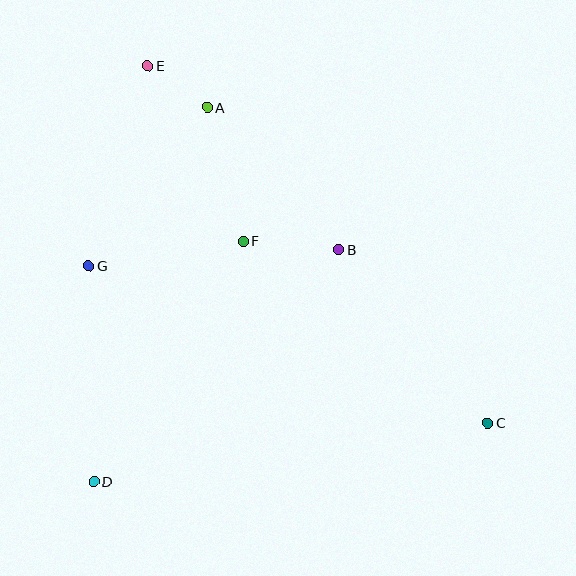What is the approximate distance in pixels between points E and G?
The distance between E and G is approximately 208 pixels.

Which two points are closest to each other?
Points A and E are closest to each other.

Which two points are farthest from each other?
Points C and E are farthest from each other.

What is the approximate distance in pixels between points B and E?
The distance between B and E is approximately 265 pixels.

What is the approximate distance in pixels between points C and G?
The distance between C and G is approximately 429 pixels.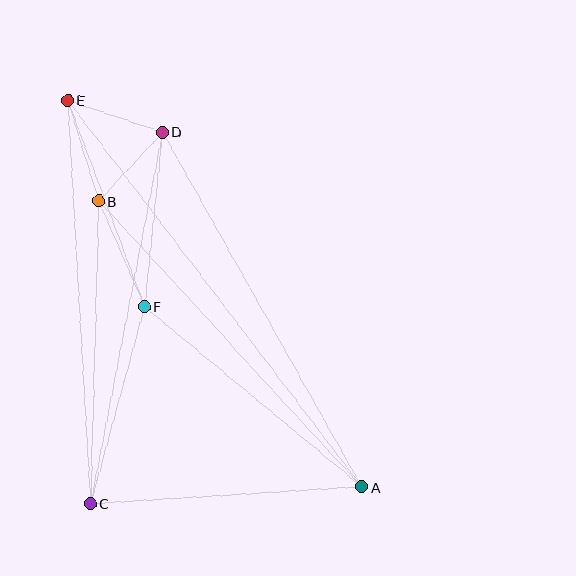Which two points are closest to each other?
Points B and D are closest to each other.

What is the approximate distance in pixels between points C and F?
The distance between C and F is approximately 204 pixels.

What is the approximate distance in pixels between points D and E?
The distance between D and E is approximately 100 pixels.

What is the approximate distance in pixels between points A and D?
The distance between A and D is approximately 407 pixels.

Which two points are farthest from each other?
Points A and E are farthest from each other.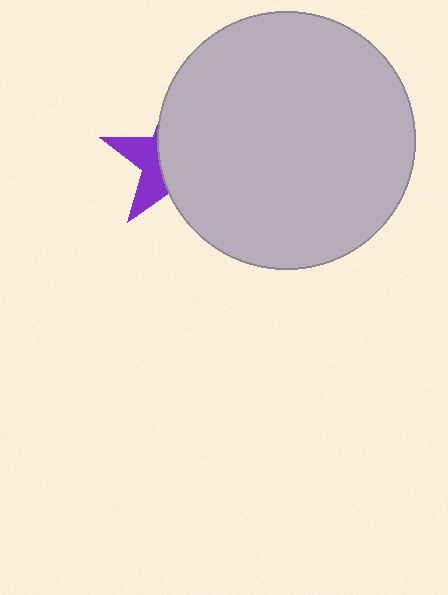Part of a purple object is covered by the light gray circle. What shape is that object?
It is a star.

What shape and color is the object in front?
The object in front is a light gray circle.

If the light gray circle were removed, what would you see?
You would see the complete purple star.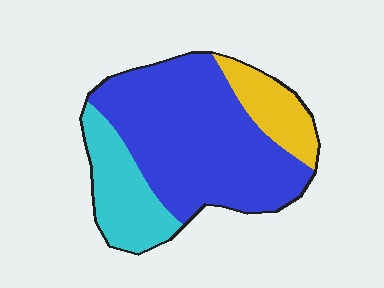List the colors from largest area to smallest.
From largest to smallest: blue, cyan, yellow.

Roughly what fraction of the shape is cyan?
Cyan covers about 20% of the shape.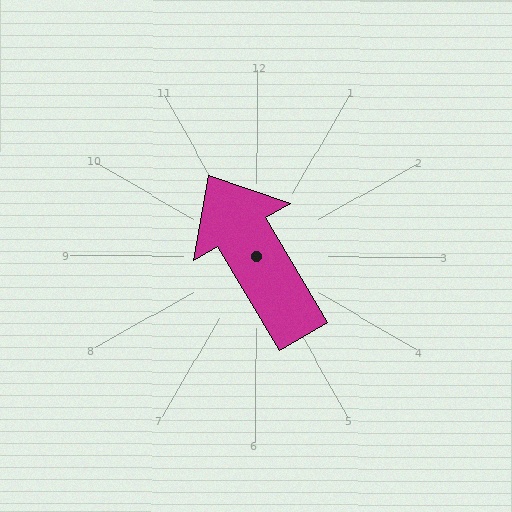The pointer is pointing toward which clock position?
Roughly 11 o'clock.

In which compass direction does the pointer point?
Northwest.